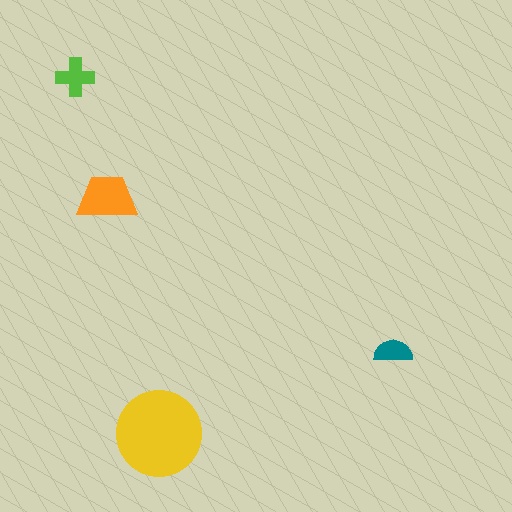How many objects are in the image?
There are 4 objects in the image.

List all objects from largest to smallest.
The yellow circle, the orange trapezoid, the lime cross, the teal semicircle.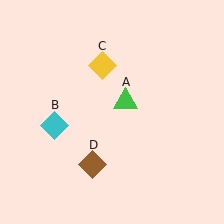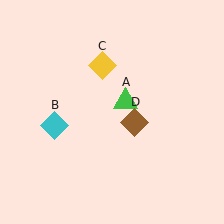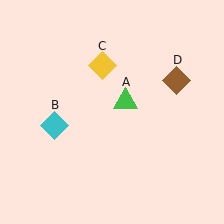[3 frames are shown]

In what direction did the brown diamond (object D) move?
The brown diamond (object D) moved up and to the right.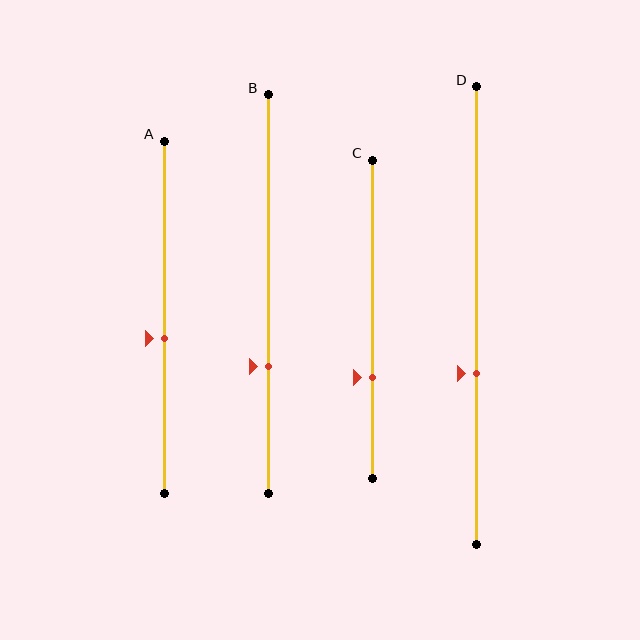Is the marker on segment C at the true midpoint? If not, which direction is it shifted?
No, the marker on segment C is shifted downward by about 18% of the segment length.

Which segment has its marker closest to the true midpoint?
Segment A has its marker closest to the true midpoint.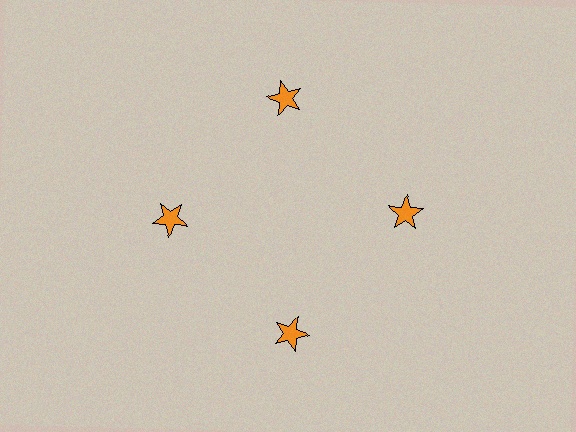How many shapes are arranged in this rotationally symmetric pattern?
There are 4 shapes, arranged in 4 groups of 1.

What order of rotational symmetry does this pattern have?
This pattern has 4-fold rotational symmetry.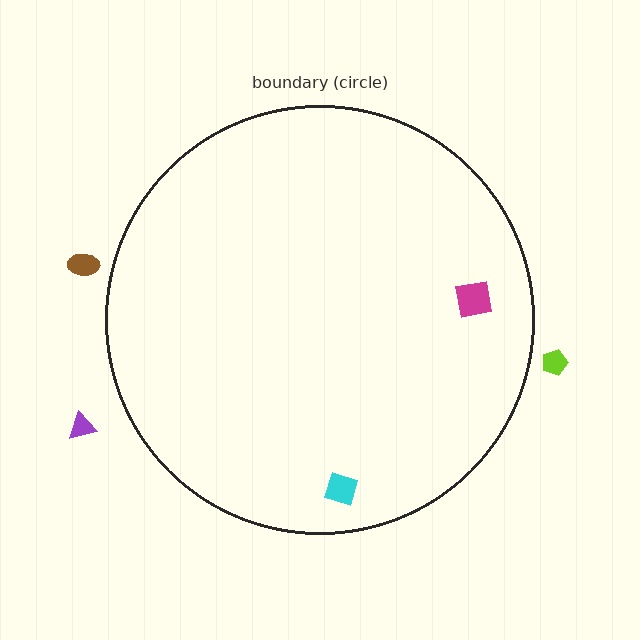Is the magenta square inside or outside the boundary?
Inside.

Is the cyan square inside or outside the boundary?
Inside.